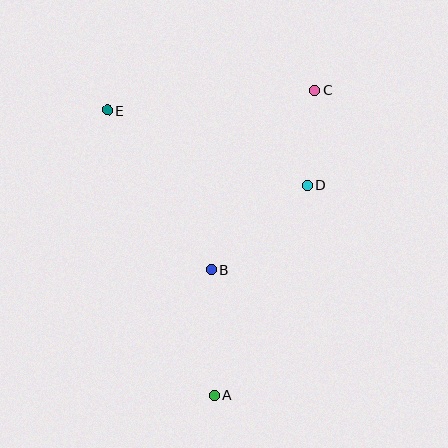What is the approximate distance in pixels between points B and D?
The distance between B and D is approximately 128 pixels.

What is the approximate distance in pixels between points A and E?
The distance between A and E is approximately 304 pixels.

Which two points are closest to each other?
Points C and D are closest to each other.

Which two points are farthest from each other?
Points A and C are farthest from each other.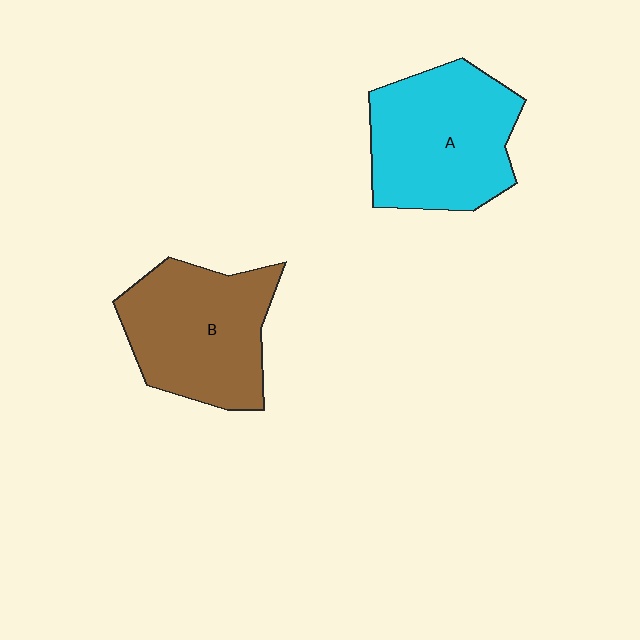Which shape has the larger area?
Shape A (cyan).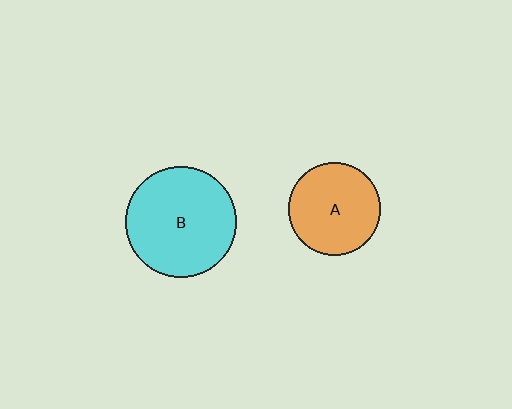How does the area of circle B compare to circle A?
Approximately 1.4 times.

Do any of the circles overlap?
No, none of the circles overlap.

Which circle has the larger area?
Circle B (cyan).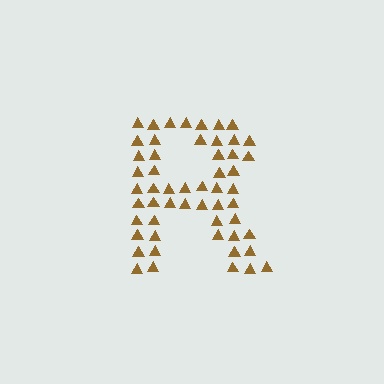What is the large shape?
The large shape is the letter R.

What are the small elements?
The small elements are triangles.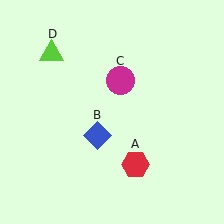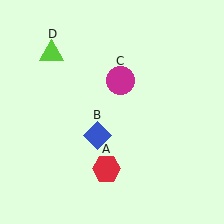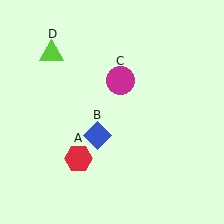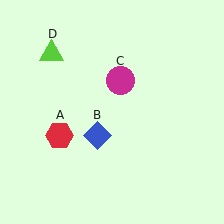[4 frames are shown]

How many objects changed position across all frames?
1 object changed position: red hexagon (object A).